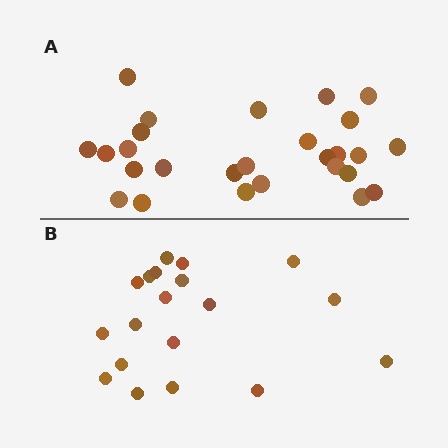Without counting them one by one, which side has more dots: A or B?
Region A (the top region) has more dots.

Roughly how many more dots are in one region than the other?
Region A has roughly 8 or so more dots than region B.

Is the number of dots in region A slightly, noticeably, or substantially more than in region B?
Region A has noticeably more, but not dramatically so. The ratio is roughly 1.4 to 1.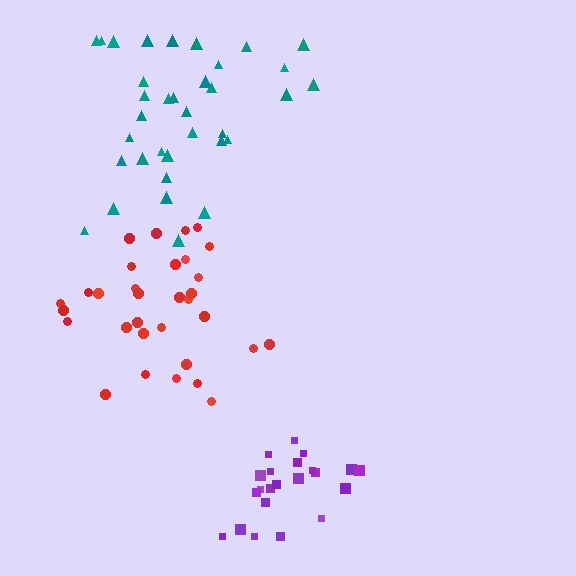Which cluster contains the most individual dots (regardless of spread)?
Teal (35).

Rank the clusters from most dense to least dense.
purple, red, teal.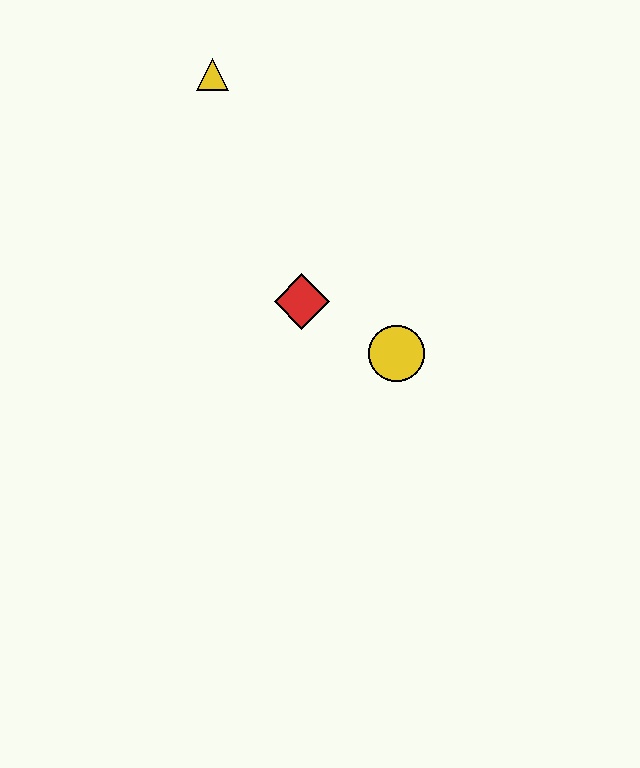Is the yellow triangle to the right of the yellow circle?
No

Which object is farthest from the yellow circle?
The yellow triangle is farthest from the yellow circle.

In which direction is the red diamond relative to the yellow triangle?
The red diamond is below the yellow triangle.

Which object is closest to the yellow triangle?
The red diamond is closest to the yellow triangle.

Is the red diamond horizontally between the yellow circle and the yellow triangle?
Yes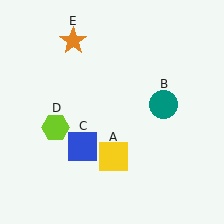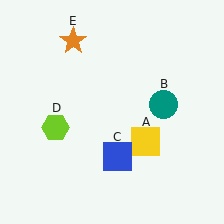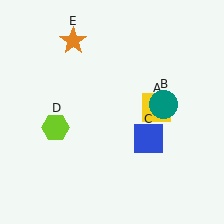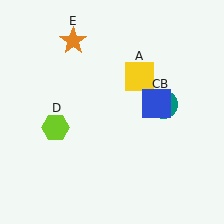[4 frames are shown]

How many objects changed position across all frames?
2 objects changed position: yellow square (object A), blue square (object C).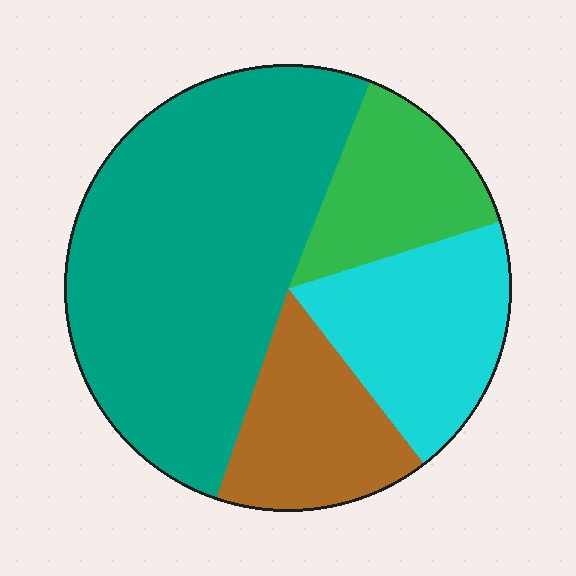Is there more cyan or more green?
Cyan.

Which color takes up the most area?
Teal, at roughly 50%.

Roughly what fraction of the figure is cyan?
Cyan covers around 20% of the figure.